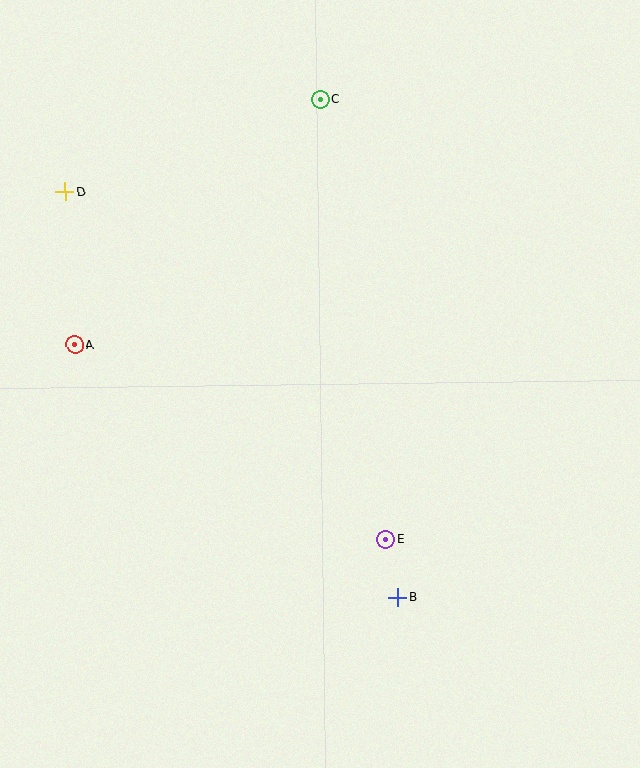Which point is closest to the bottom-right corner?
Point B is closest to the bottom-right corner.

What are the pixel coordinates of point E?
Point E is at (386, 539).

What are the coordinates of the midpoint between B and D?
The midpoint between B and D is at (231, 395).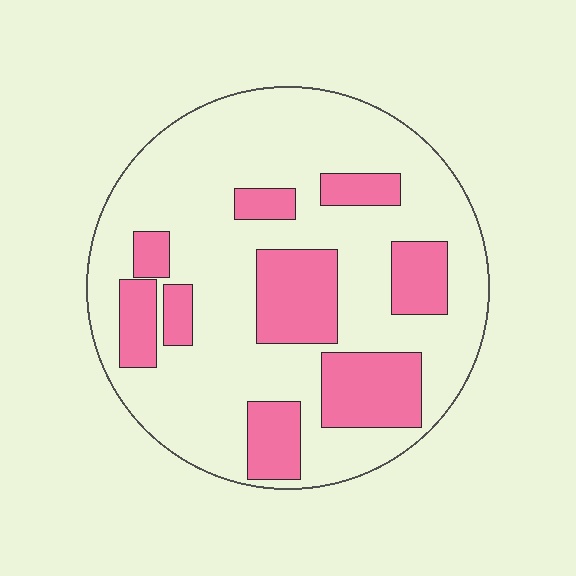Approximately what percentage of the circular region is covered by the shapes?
Approximately 30%.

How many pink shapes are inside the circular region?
9.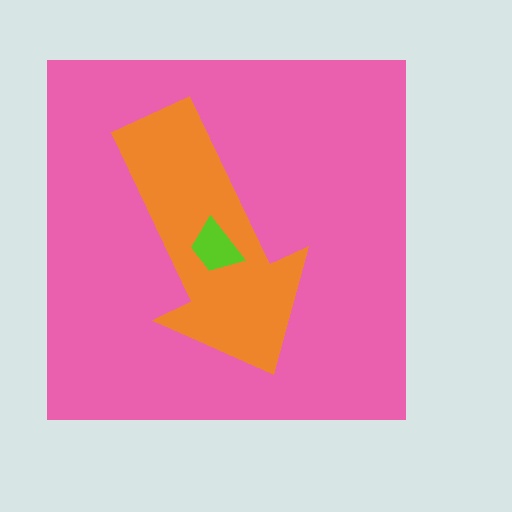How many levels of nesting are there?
3.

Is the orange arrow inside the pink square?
Yes.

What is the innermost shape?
The lime trapezoid.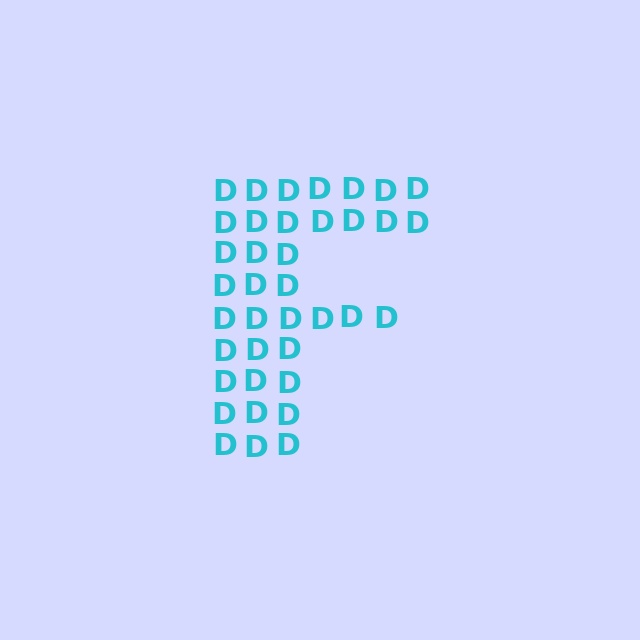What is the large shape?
The large shape is the letter F.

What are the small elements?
The small elements are letter D's.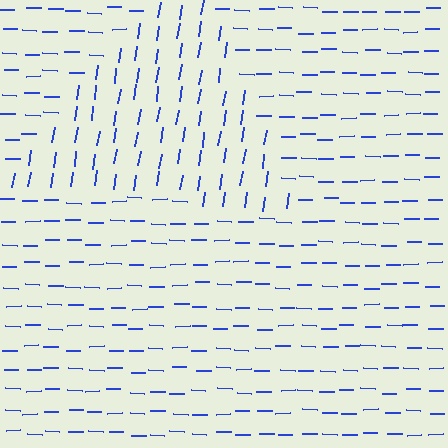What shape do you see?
I see a triangle.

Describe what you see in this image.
The image is filled with small blue line segments. A triangle region in the image has lines oriented differently from the surrounding lines, creating a visible texture boundary.